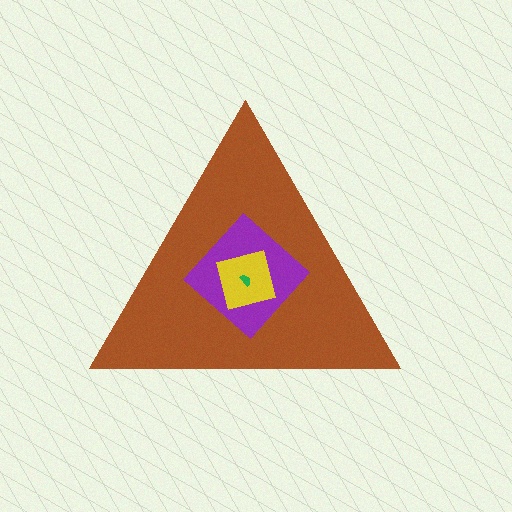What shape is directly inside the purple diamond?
The yellow square.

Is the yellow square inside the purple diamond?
Yes.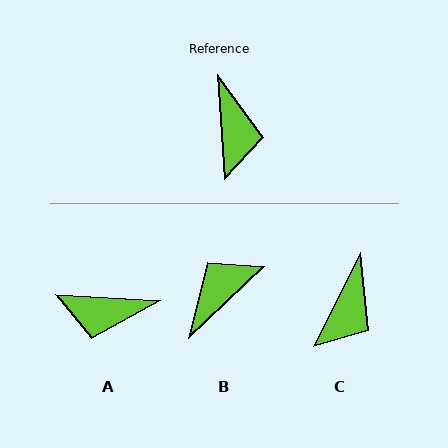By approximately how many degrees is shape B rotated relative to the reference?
Approximately 129 degrees counter-clockwise.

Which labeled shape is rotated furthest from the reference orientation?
B, about 129 degrees away.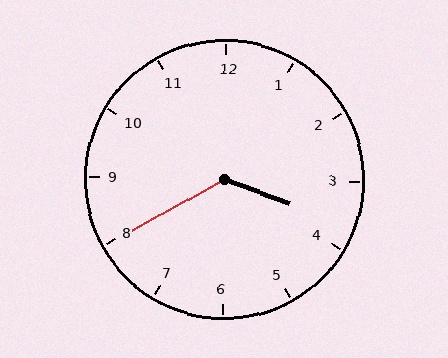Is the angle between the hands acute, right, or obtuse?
It is obtuse.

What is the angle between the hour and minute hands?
Approximately 130 degrees.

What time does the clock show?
3:40.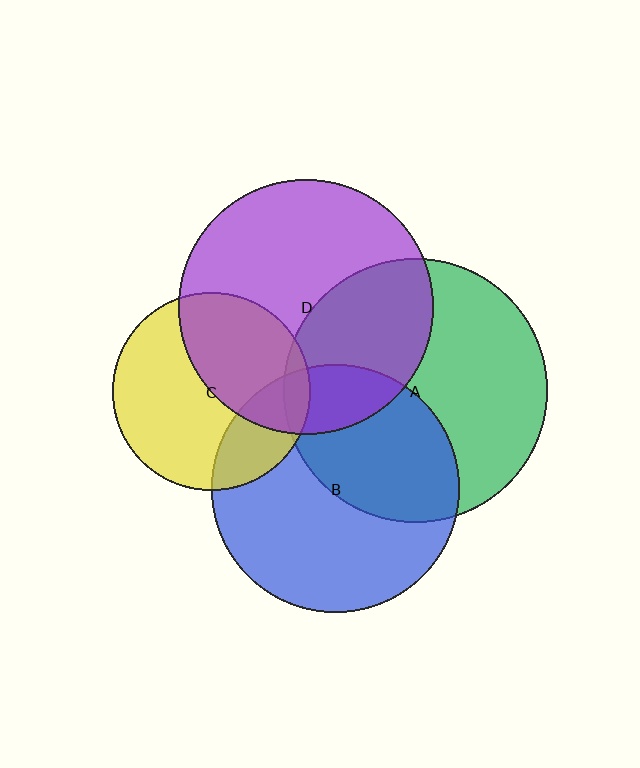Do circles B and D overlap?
Yes.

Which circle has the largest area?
Circle A (green).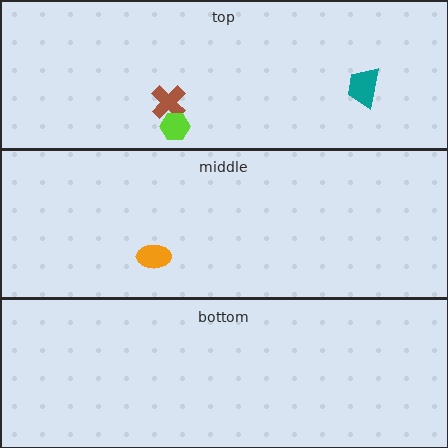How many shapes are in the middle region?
1.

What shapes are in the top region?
The brown cross, the teal trapezoid, the lime hexagon.